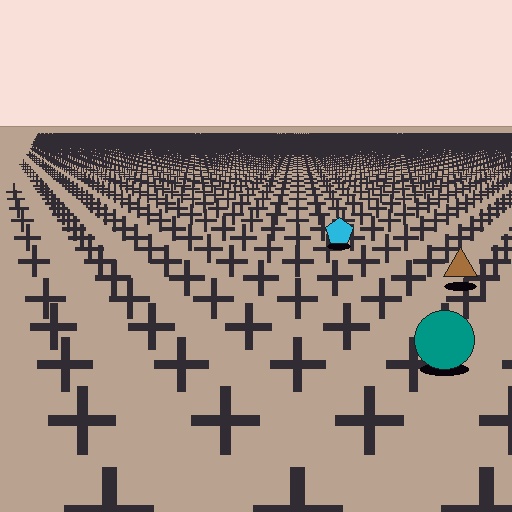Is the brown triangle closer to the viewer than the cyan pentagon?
Yes. The brown triangle is closer — you can tell from the texture gradient: the ground texture is coarser near it.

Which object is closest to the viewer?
The teal circle is closest. The texture marks near it are larger and more spread out.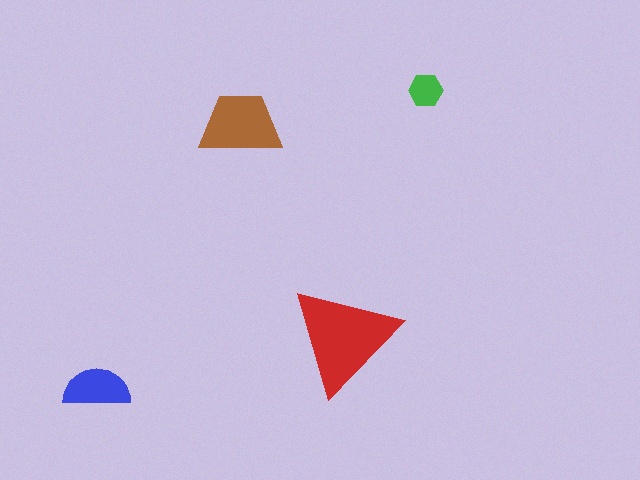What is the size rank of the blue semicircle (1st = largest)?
3rd.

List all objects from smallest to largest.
The green hexagon, the blue semicircle, the brown trapezoid, the red triangle.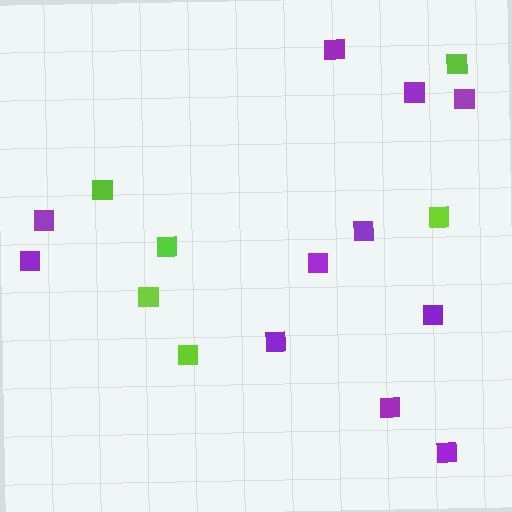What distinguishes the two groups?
There are 2 groups: one group of purple squares (11) and one group of lime squares (6).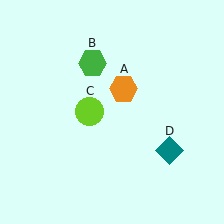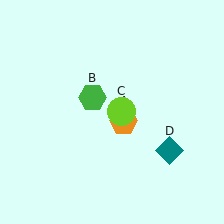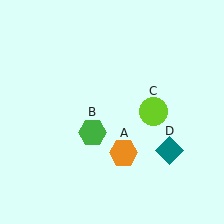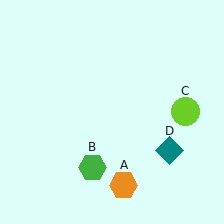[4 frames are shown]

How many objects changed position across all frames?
3 objects changed position: orange hexagon (object A), green hexagon (object B), lime circle (object C).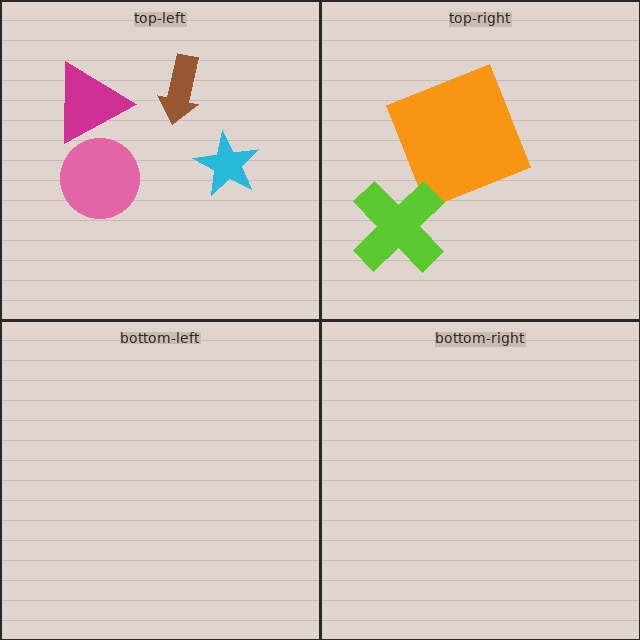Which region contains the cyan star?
The top-left region.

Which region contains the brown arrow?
The top-left region.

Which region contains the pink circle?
The top-left region.